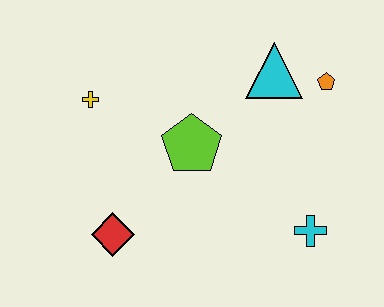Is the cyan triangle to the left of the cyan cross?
Yes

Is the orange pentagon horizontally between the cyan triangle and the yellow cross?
No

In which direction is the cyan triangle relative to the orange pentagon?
The cyan triangle is to the left of the orange pentagon.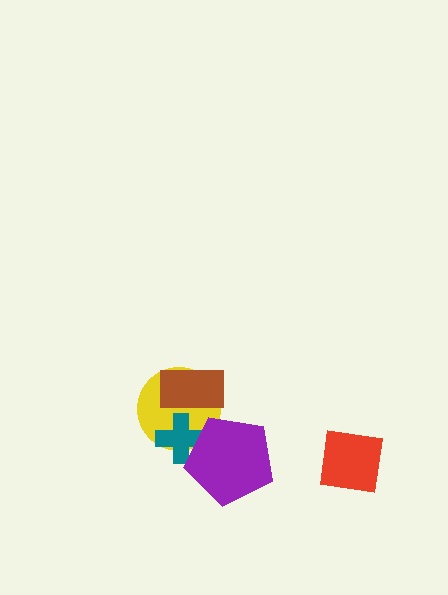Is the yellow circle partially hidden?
Yes, it is partially covered by another shape.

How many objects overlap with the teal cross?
3 objects overlap with the teal cross.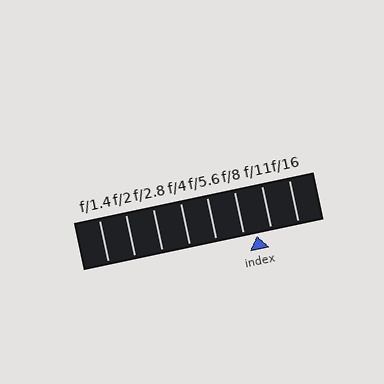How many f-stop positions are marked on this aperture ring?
There are 8 f-stop positions marked.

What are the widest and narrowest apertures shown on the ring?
The widest aperture shown is f/1.4 and the narrowest is f/16.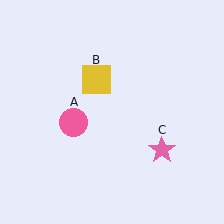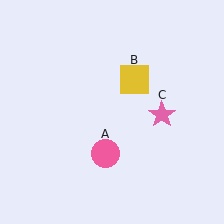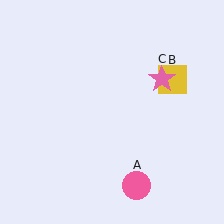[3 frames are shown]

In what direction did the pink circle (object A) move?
The pink circle (object A) moved down and to the right.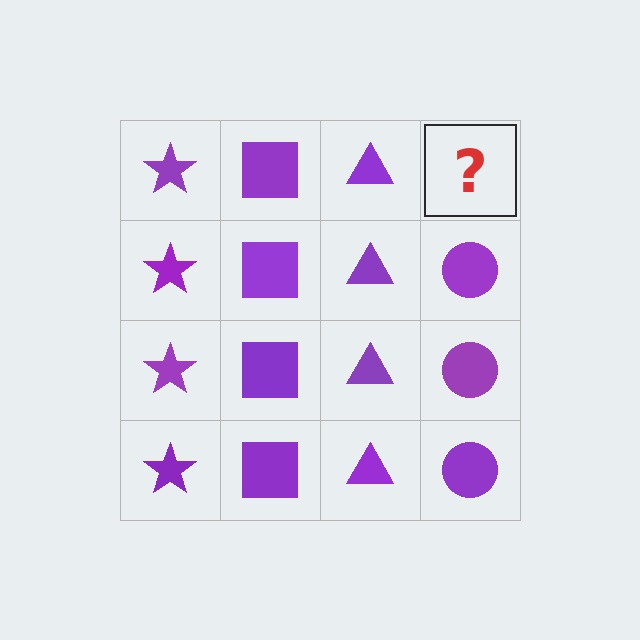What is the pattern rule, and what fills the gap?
The rule is that each column has a consistent shape. The gap should be filled with a purple circle.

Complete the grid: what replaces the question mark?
The question mark should be replaced with a purple circle.